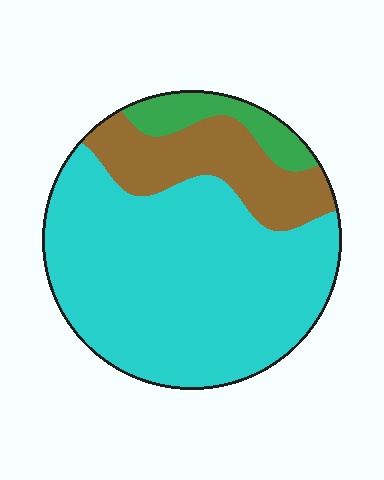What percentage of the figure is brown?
Brown covers roughly 20% of the figure.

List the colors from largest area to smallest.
From largest to smallest: cyan, brown, green.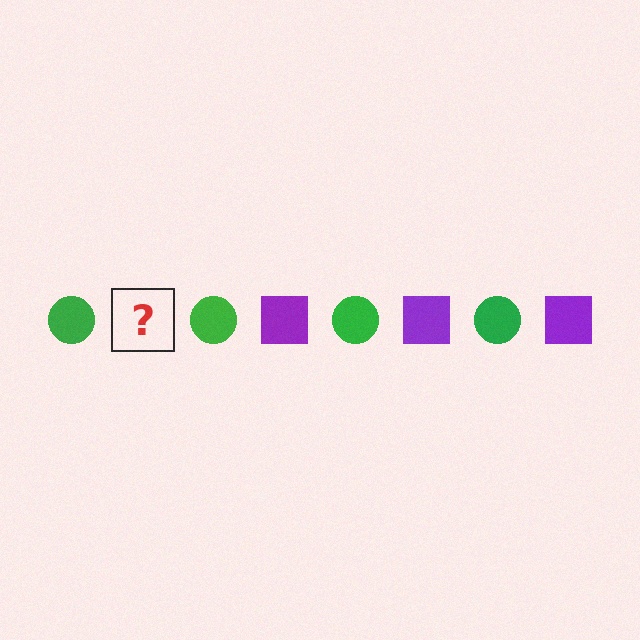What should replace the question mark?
The question mark should be replaced with a purple square.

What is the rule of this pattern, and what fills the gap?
The rule is that the pattern alternates between green circle and purple square. The gap should be filled with a purple square.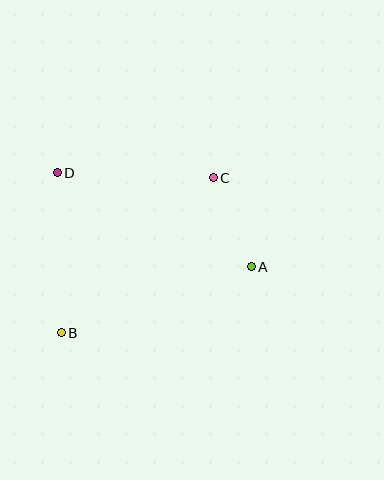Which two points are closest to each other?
Points A and C are closest to each other.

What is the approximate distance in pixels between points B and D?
The distance between B and D is approximately 160 pixels.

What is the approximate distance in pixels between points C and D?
The distance between C and D is approximately 156 pixels.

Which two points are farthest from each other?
Points B and C are farthest from each other.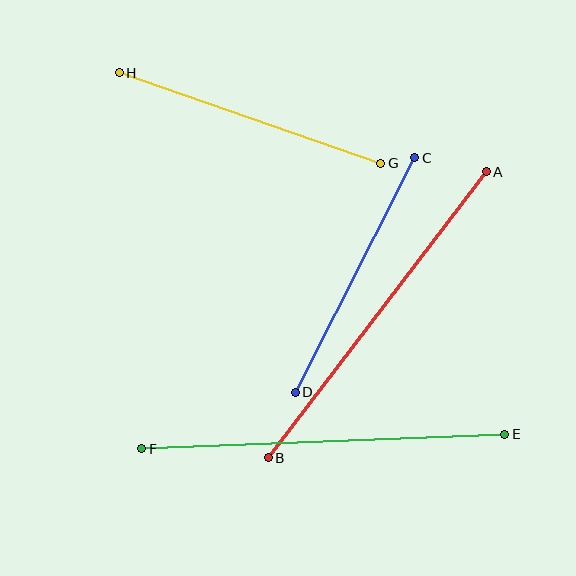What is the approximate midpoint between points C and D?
The midpoint is at approximately (355, 275) pixels.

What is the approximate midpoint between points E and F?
The midpoint is at approximately (323, 441) pixels.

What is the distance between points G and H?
The distance is approximately 277 pixels.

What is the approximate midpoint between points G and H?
The midpoint is at approximately (250, 118) pixels.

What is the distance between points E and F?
The distance is approximately 363 pixels.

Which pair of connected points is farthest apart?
Points E and F are farthest apart.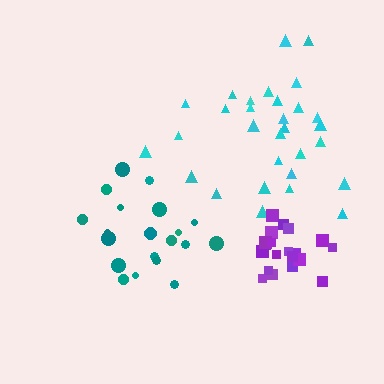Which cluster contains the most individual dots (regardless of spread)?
Cyan (30).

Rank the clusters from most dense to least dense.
purple, teal, cyan.